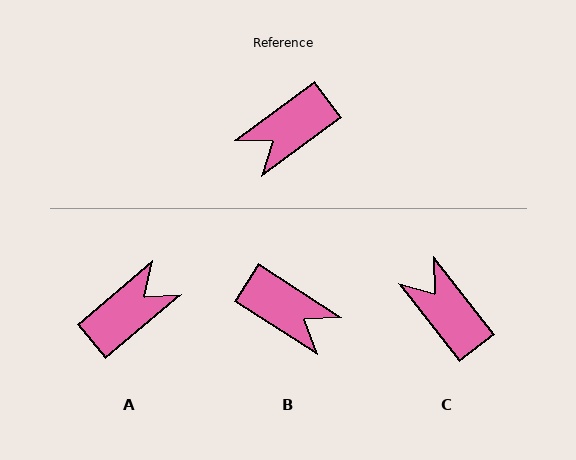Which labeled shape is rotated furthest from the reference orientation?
A, about 177 degrees away.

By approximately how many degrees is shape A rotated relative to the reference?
Approximately 177 degrees clockwise.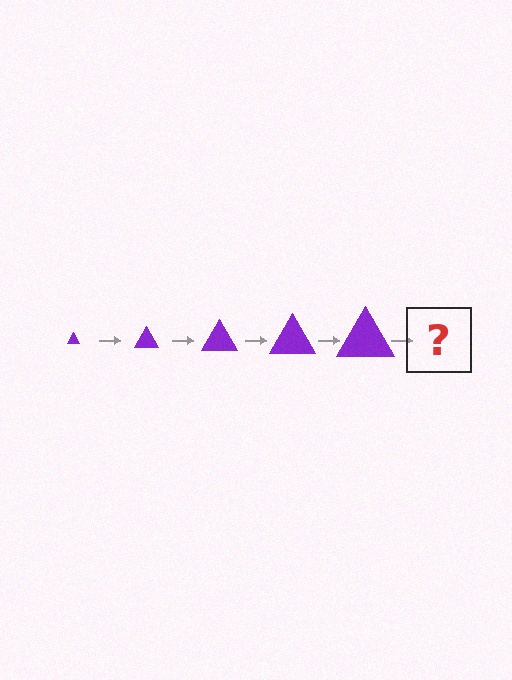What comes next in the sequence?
The next element should be a purple triangle, larger than the previous one.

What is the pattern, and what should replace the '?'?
The pattern is that the triangle gets progressively larger each step. The '?' should be a purple triangle, larger than the previous one.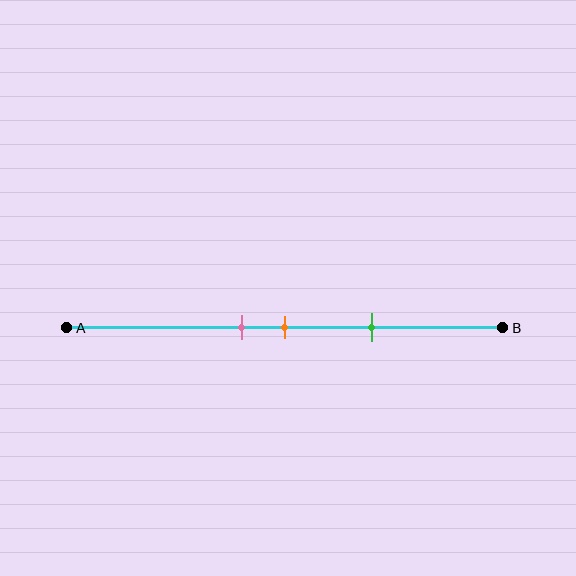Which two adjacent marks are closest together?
The pink and orange marks are the closest adjacent pair.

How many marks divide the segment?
There are 3 marks dividing the segment.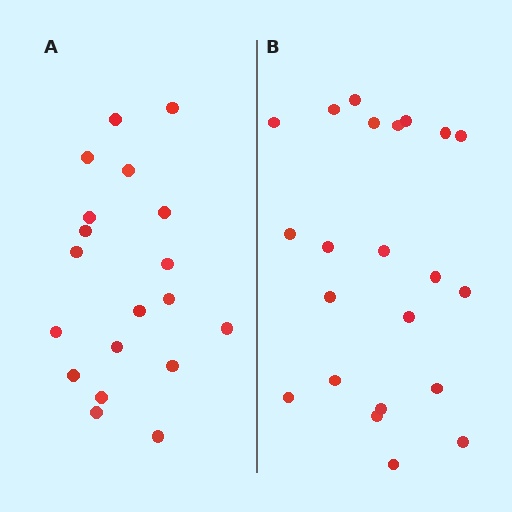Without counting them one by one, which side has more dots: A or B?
Region B (the right region) has more dots.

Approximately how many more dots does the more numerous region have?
Region B has just a few more — roughly 2 or 3 more dots than region A.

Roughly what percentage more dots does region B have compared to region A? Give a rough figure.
About 15% more.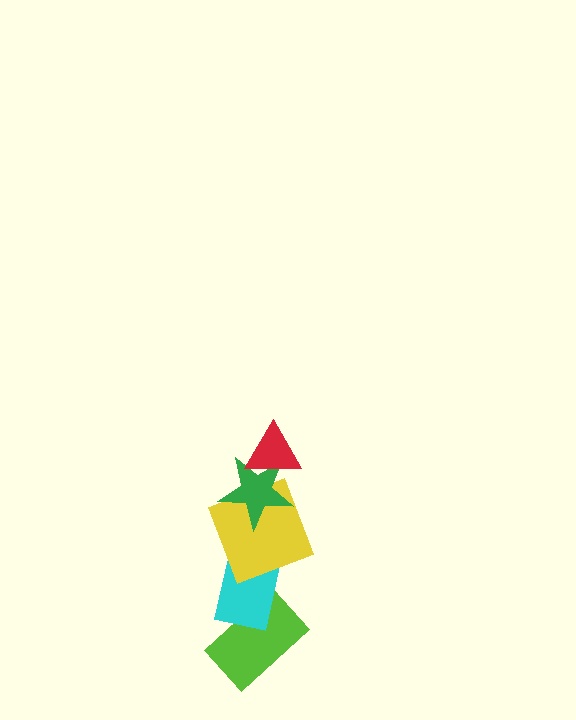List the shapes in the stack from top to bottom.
From top to bottom: the red triangle, the green star, the yellow square, the cyan rectangle, the lime rectangle.